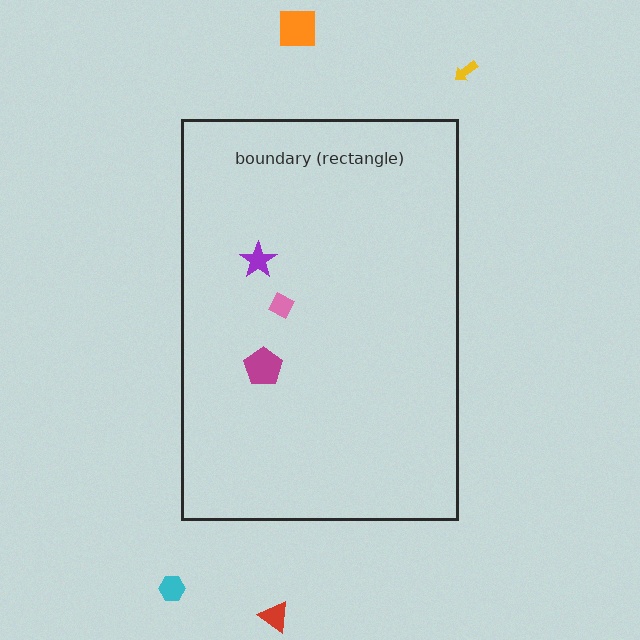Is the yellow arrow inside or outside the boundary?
Outside.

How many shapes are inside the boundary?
3 inside, 4 outside.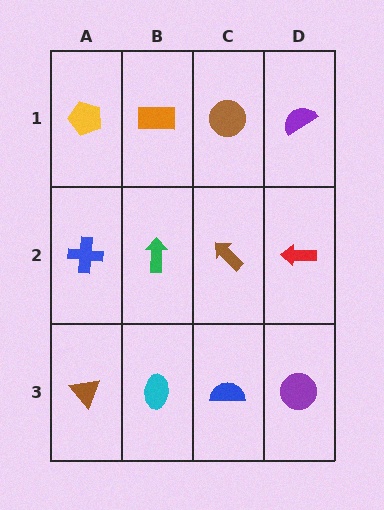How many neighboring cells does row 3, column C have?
3.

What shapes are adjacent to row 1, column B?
A green arrow (row 2, column B), a yellow pentagon (row 1, column A), a brown circle (row 1, column C).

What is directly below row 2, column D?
A purple circle.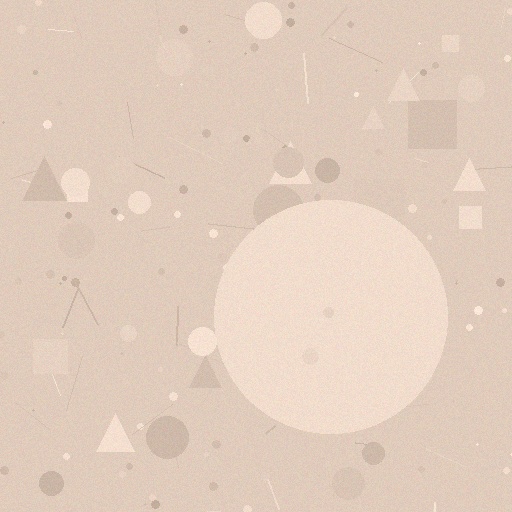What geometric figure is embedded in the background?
A circle is embedded in the background.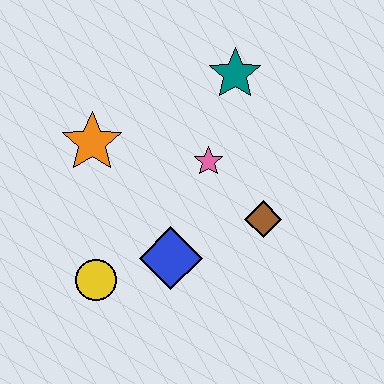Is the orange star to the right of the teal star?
No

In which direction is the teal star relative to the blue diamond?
The teal star is above the blue diamond.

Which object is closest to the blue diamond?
The yellow circle is closest to the blue diamond.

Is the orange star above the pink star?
Yes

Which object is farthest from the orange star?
The brown diamond is farthest from the orange star.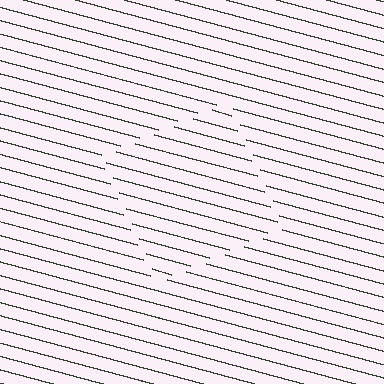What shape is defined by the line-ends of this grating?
An illusory square. The interior of the shape contains the same grating, shifted by half a period — the contour is defined by the phase discontinuity where line-ends from the inner and outer gratings abut.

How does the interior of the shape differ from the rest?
The interior of the shape contains the same grating, shifted by half a period — the contour is defined by the phase discontinuity where line-ends from the inner and outer gratings abut.